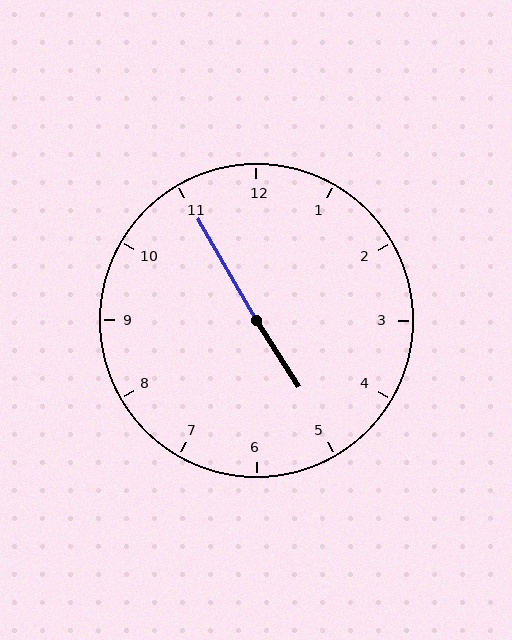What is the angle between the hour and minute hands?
Approximately 178 degrees.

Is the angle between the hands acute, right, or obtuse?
It is obtuse.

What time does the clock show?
4:55.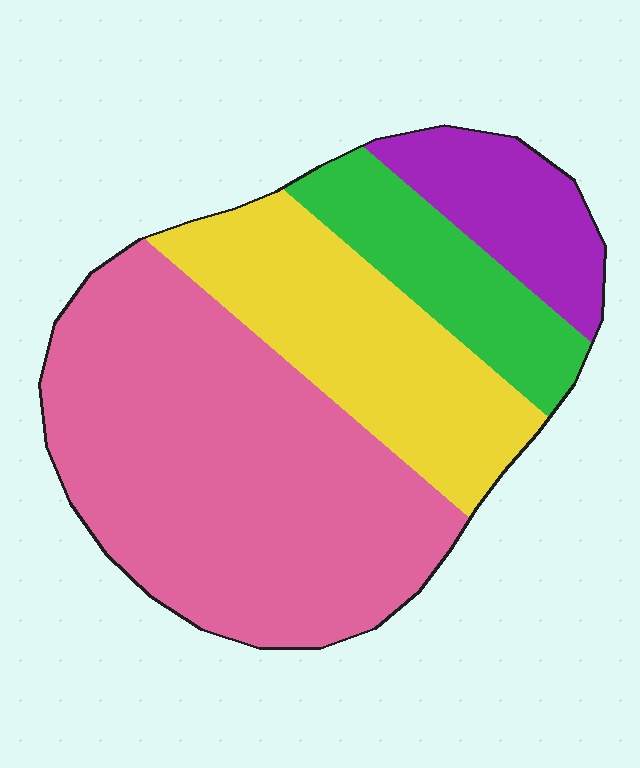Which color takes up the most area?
Pink, at roughly 50%.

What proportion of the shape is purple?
Purple takes up about one eighth (1/8) of the shape.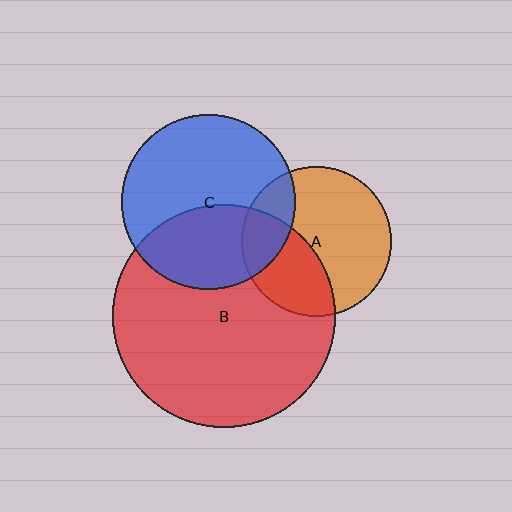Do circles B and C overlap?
Yes.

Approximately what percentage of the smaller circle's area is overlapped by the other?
Approximately 40%.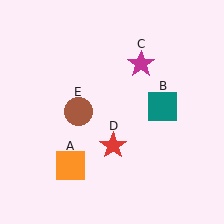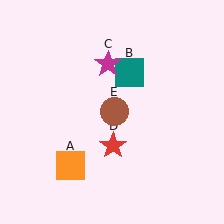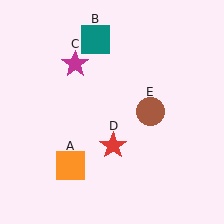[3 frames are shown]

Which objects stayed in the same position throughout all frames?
Orange square (object A) and red star (object D) remained stationary.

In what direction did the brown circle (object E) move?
The brown circle (object E) moved right.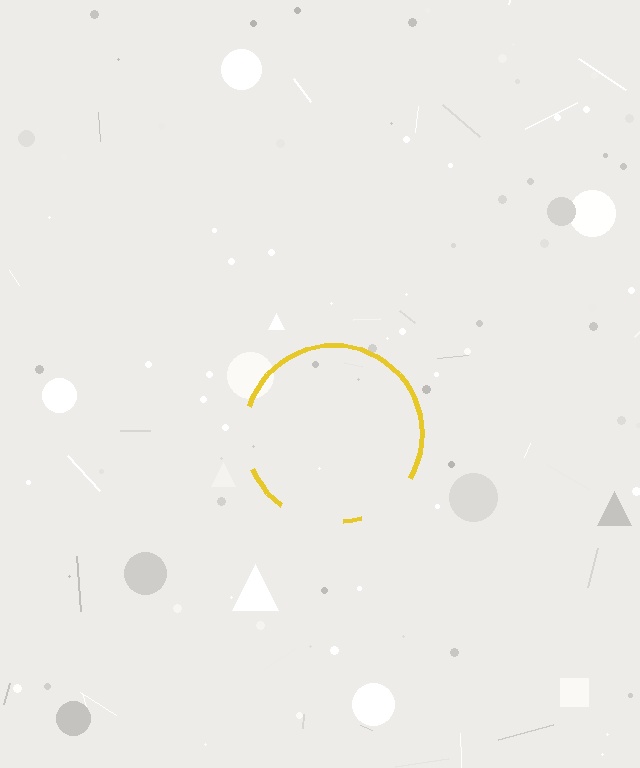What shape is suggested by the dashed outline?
The dashed outline suggests a circle.